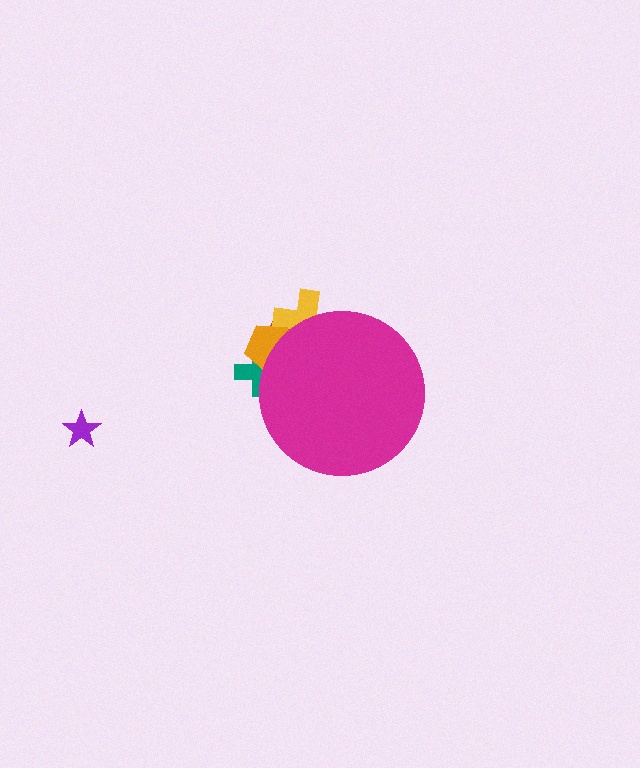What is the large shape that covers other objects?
A magenta circle.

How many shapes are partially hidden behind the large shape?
4 shapes are partially hidden.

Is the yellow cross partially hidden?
Yes, the yellow cross is partially hidden behind the magenta circle.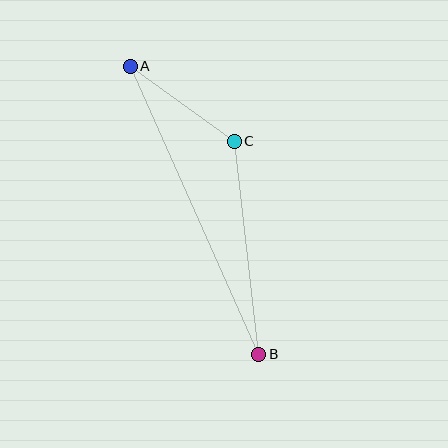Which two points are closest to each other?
Points A and C are closest to each other.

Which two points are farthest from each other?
Points A and B are farthest from each other.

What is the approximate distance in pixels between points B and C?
The distance between B and C is approximately 215 pixels.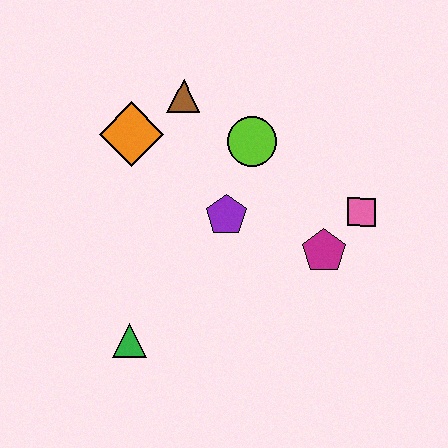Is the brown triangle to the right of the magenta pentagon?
No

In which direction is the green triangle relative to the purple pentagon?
The green triangle is below the purple pentagon.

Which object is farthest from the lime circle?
The green triangle is farthest from the lime circle.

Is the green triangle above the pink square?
No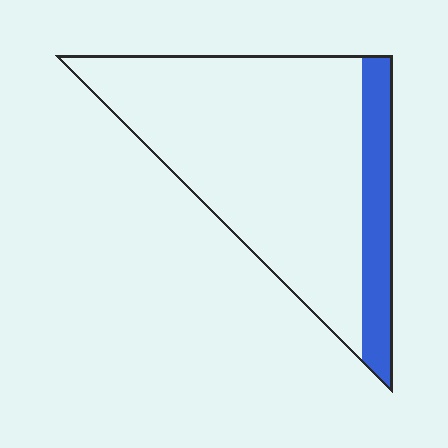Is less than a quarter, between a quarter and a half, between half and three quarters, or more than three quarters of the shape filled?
Less than a quarter.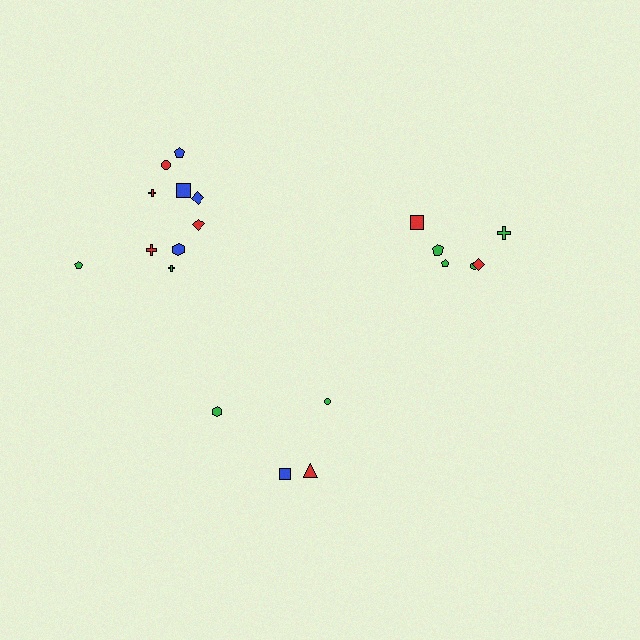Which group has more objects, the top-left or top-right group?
The top-left group.